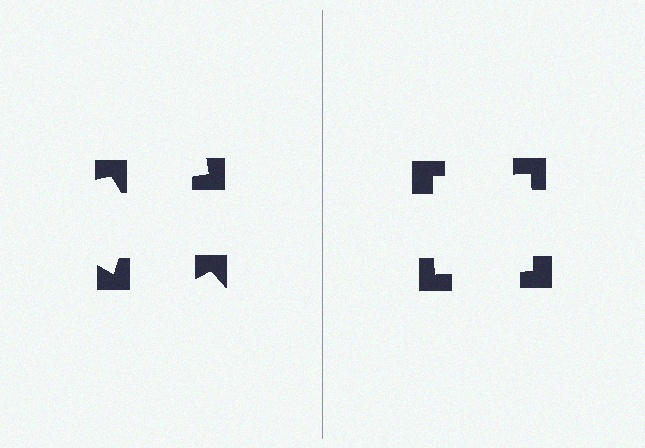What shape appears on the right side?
An illusory square.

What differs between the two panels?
The notched squares are positioned identically on both sides; only the wedge orientations differ. On the right they align to a square; on the left they are misaligned.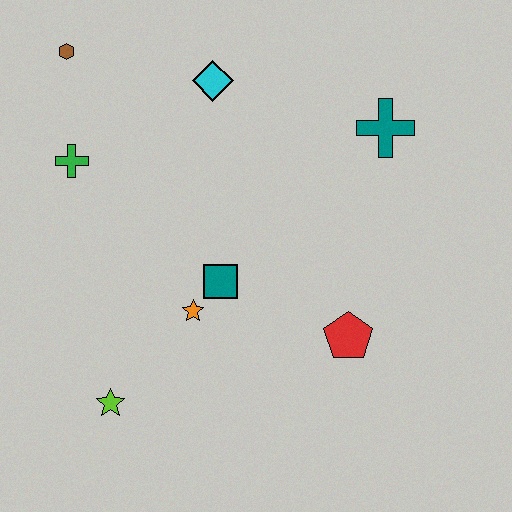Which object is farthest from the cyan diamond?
The lime star is farthest from the cyan diamond.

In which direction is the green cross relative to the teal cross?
The green cross is to the left of the teal cross.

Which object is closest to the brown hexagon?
The green cross is closest to the brown hexagon.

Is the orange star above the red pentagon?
Yes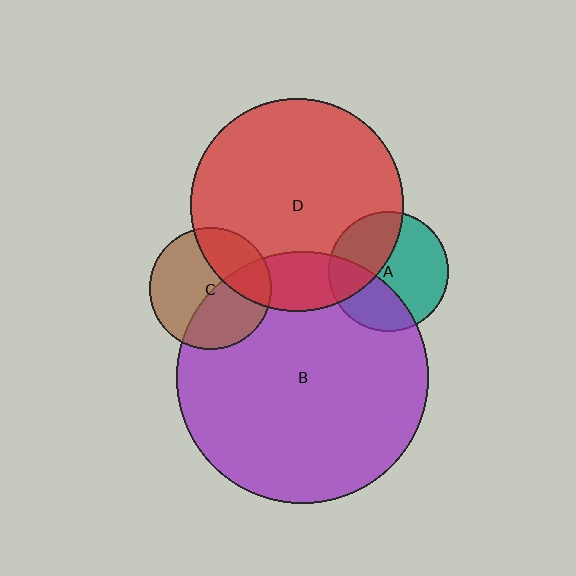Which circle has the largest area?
Circle B (purple).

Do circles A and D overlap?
Yes.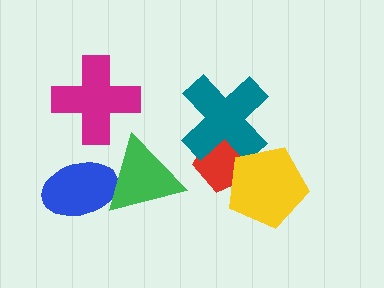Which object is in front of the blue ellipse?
The green triangle is in front of the blue ellipse.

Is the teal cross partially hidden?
Yes, it is partially covered by another shape.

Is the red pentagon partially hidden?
Yes, it is partially covered by another shape.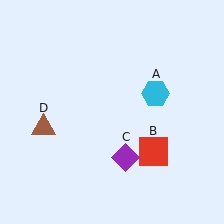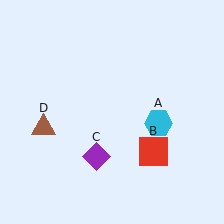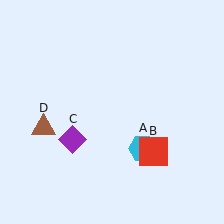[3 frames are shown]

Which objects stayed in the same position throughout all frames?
Red square (object B) and brown triangle (object D) remained stationary.